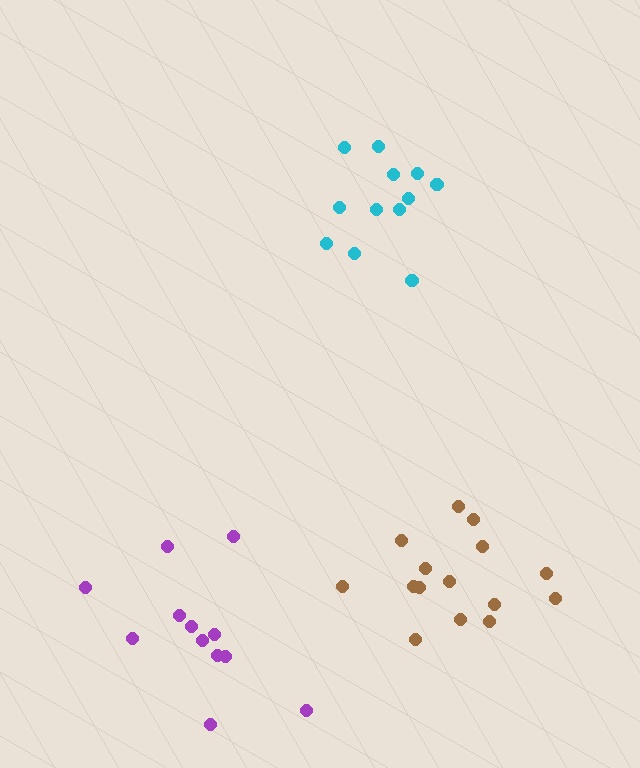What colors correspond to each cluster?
The clusters are colored: cyan, purple, brown.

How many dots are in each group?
Group 1: 12 dots, Group 2: 12 dots, Group 3: 15 dots (39 total).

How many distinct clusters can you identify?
There are 3 distinct clusters.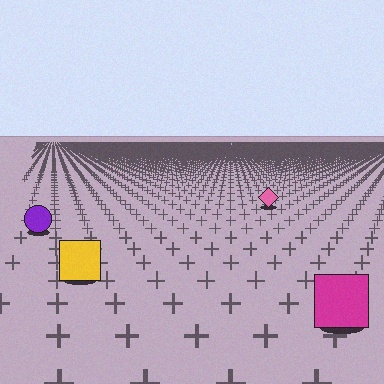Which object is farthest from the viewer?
The pink diamond is farthest from the viewer. It appears smaller and the ground texture around it is denser.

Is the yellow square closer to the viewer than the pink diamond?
Yes. The yellow square is closer — you can tell from the texture gradient: the ground texture is coarser near it.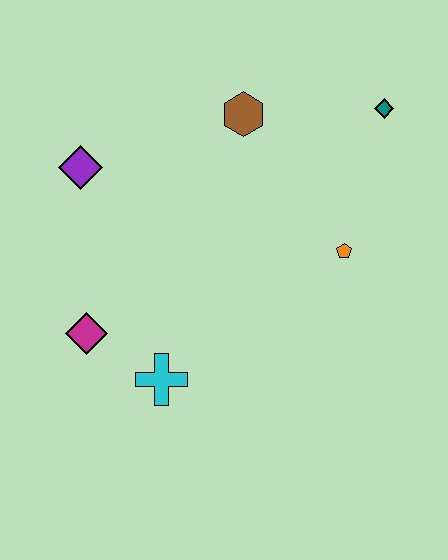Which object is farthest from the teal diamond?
The magenta diamond is farthest from the teal diamond.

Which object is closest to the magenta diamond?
The cyan cross is closest to the magenta diamond.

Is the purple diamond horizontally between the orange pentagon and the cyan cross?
No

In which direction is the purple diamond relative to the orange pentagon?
The purple diamond is to the left of the orange pentagon.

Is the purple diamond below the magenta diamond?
No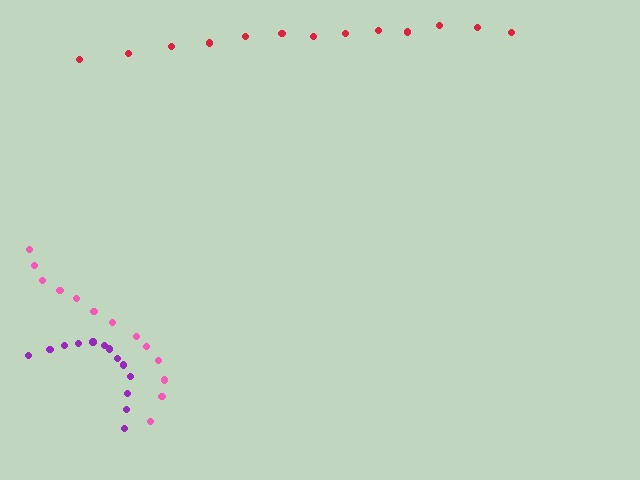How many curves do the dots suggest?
There are 3 distinct paths.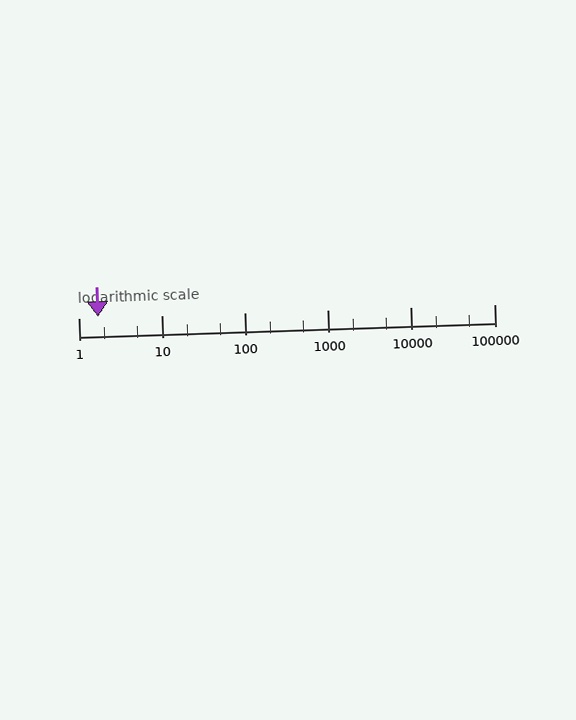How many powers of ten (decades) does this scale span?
The scale spans 5 decades, from 1 to 100000.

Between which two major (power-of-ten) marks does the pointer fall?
The pointer is between 1 and 10.